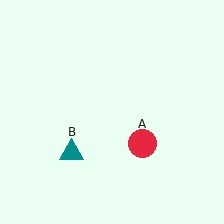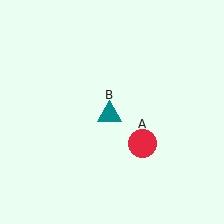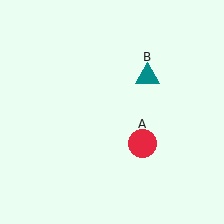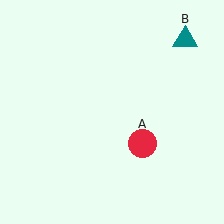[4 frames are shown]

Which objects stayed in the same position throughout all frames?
Red circle (object A) remained stationary.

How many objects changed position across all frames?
1 object changed position: teal triangle (object B).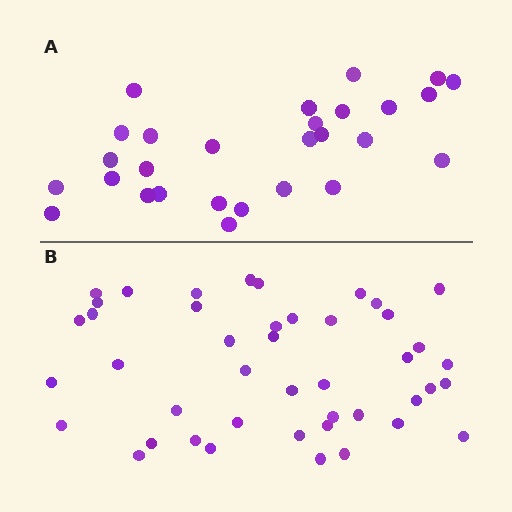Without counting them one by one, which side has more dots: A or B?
Region B (the bottom region) has more dots.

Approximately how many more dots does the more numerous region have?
Region B has approximately 15 more dots than region A.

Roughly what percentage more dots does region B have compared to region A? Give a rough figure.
About 55% more.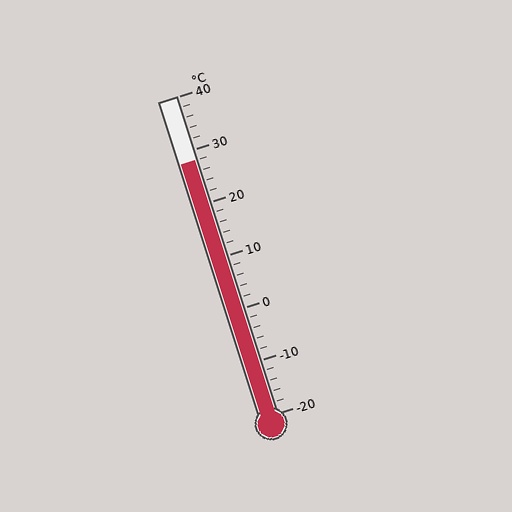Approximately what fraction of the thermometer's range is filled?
The thermometer is filled to approximately 80% of its range.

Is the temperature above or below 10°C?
The temperature is above 10°C.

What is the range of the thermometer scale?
The thermometer scale ranges from -20°C to 40°C.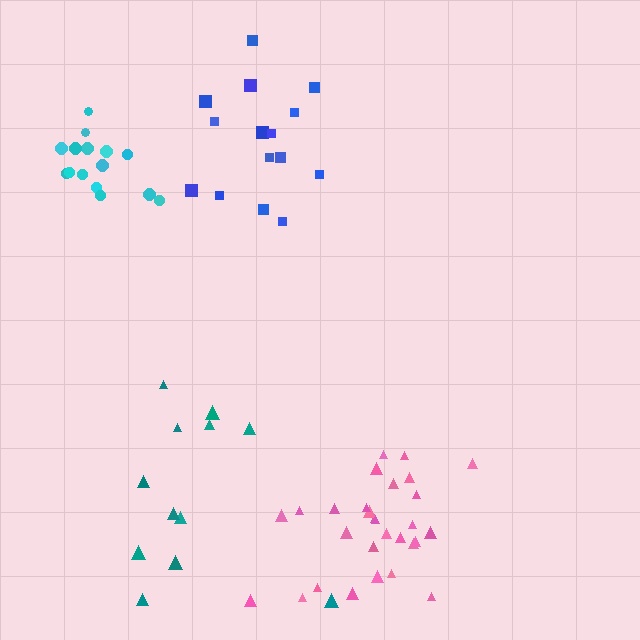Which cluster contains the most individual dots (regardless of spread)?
Pink (29).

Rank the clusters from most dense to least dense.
cyan, pink, blue, teal.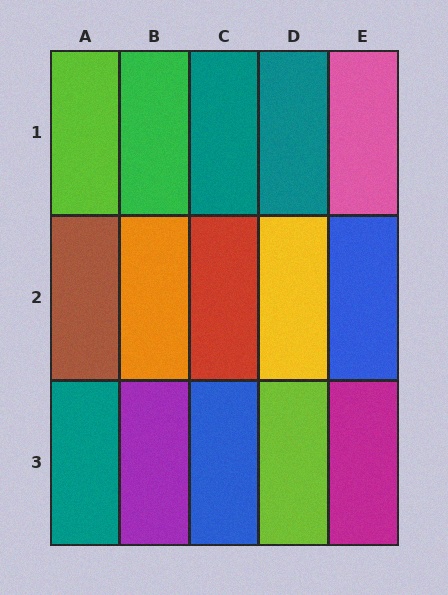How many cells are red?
1 cell is red.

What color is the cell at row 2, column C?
Red.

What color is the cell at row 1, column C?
Teal.